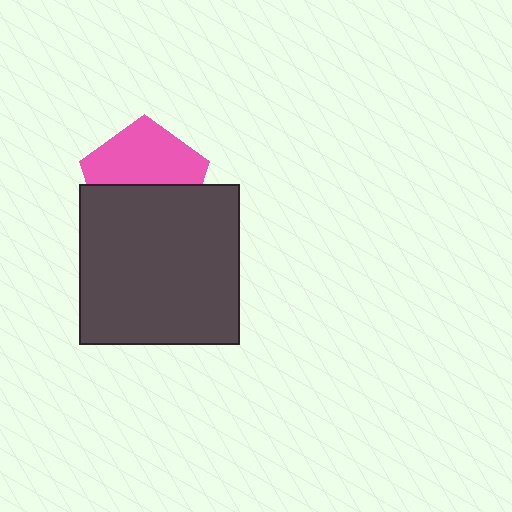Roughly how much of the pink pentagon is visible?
About half of it is visible (roughly 51%).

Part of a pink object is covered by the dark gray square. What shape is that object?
It is a pentagon.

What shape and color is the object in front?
The object in front is a dark gray square.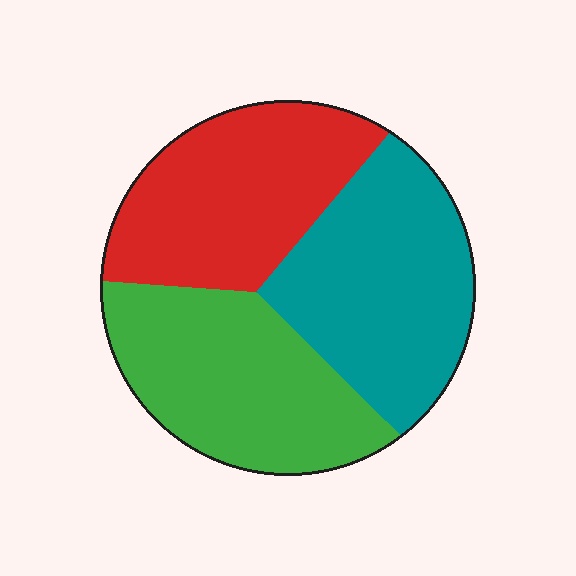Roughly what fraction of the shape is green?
Green takes up about one third (1/3) of the shape.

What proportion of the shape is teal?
Teal takes up about one third (1/3) of the shape.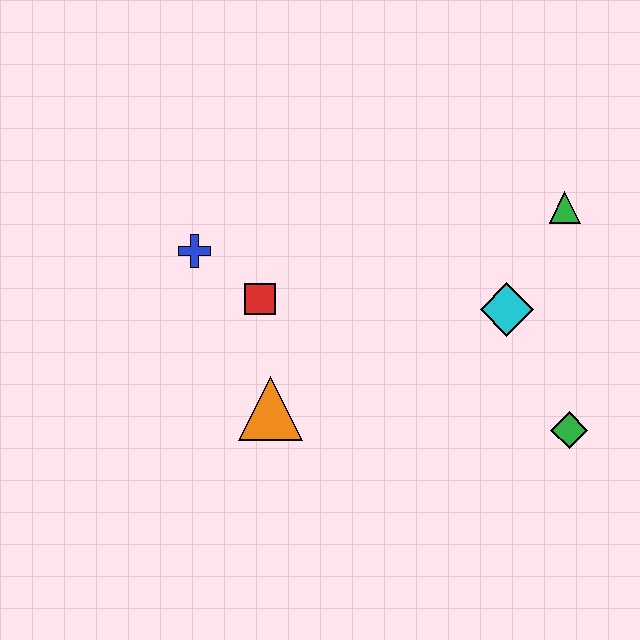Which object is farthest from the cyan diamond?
The blue cross is farthest from the cyan diamond.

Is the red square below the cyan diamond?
No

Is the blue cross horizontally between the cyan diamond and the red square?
No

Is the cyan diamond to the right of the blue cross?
Yes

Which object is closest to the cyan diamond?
The green triangle is closest to the cyan diamond.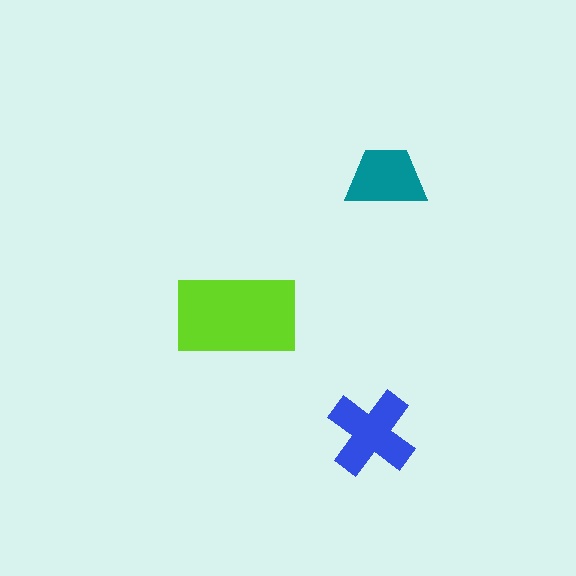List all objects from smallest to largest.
The teal trapezoid, the blue cross, the lime rectangle.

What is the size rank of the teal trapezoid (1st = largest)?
3rd.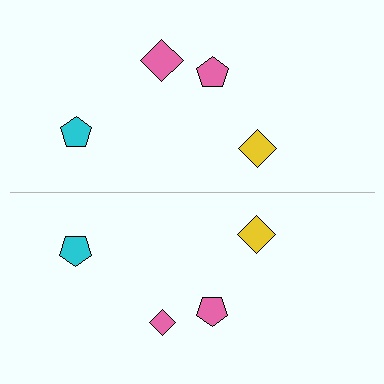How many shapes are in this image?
There are 8 shapes in this image.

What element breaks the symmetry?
The pink diamond on the bottom side has a different size than its mirror counterpart.